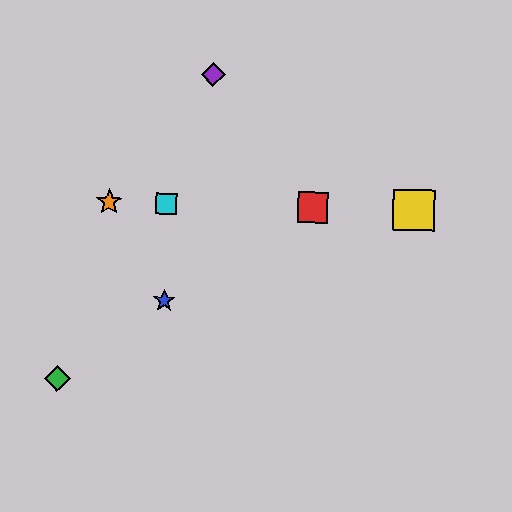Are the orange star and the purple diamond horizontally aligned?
No, the orange star is at y≈202 and the purple diamond is at y≈75.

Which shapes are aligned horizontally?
The red square, the yellow square, the orange star, the cyan square are aligned horizontally.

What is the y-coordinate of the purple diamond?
The purple diamond is at y≈75.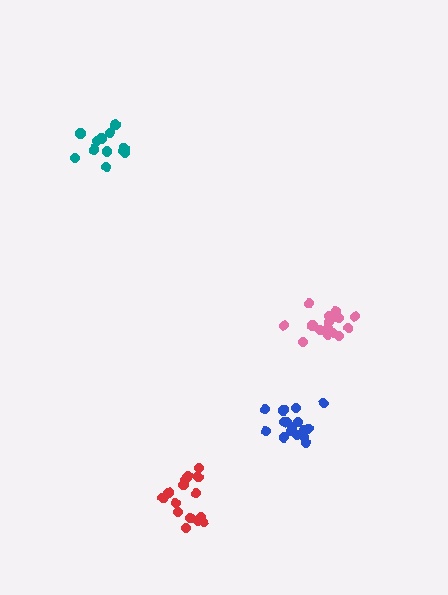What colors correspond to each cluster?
The clusters are colored: blue, teal, pink, red.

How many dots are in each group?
Group 1: 17 dots, Group 2: 13 dots, Group 3: 16 dots, Group 4: 15 dots (61 total).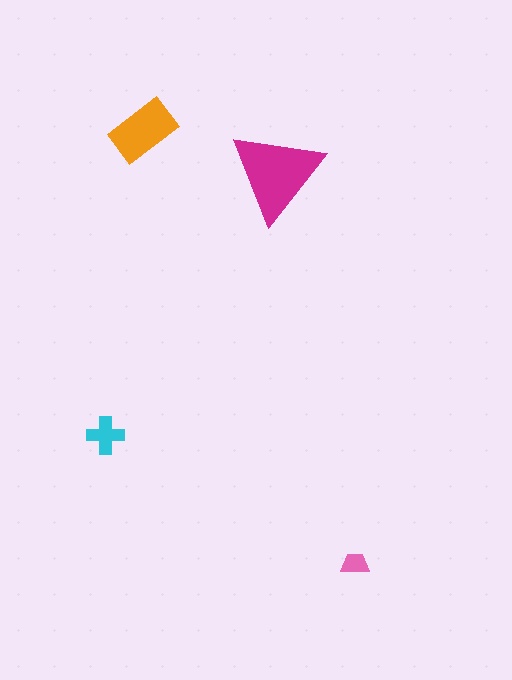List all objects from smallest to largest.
The pink trapezoid, the cyan cross, the orange rectangle, the magenta triangle.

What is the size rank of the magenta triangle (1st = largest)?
1st.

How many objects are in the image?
There are 4 objects in the image.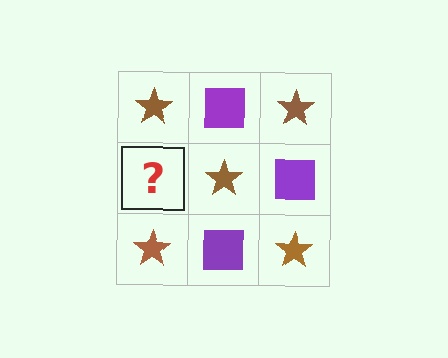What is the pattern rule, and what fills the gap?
The rule is that it alternates brown star and purple square in a checkerboard pattern. The gap should be filled with a purple square.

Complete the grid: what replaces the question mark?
The question mark should be replaced with a purple square.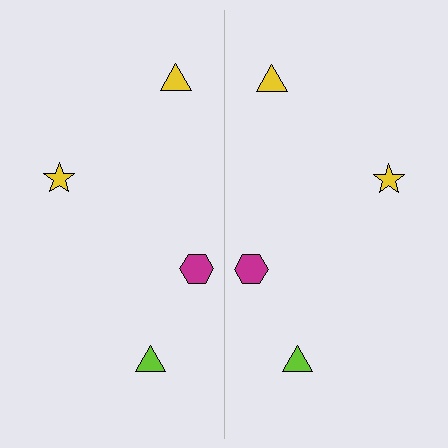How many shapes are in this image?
There are 8 shapes in this image.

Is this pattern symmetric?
Yes, this pattern has bilateral (reflection) symmetry.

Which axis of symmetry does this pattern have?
The pattern has a vertical axis of symmetry running through the center of the image.